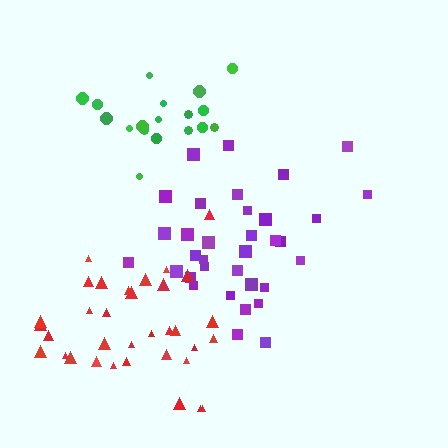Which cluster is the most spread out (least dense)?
Purple.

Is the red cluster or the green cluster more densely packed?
Red.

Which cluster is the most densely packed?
Red.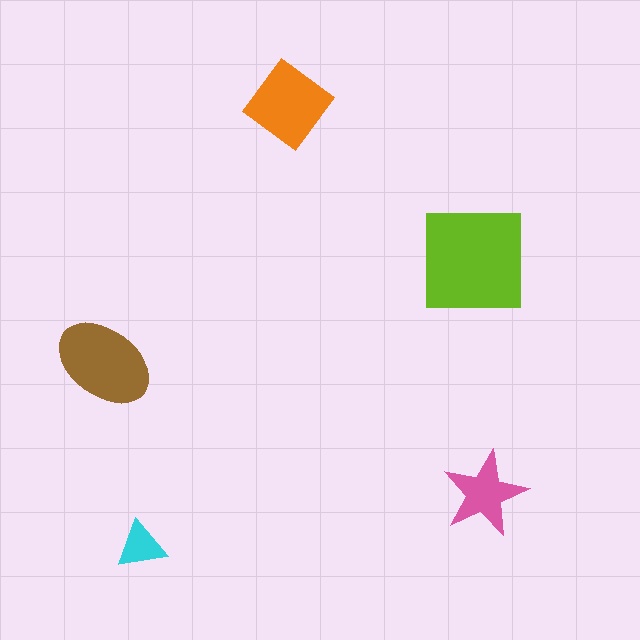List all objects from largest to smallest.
The lime square, the brown ellipse, the orange diamond, the pink star, the cyan triangle.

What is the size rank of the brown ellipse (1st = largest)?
2nd.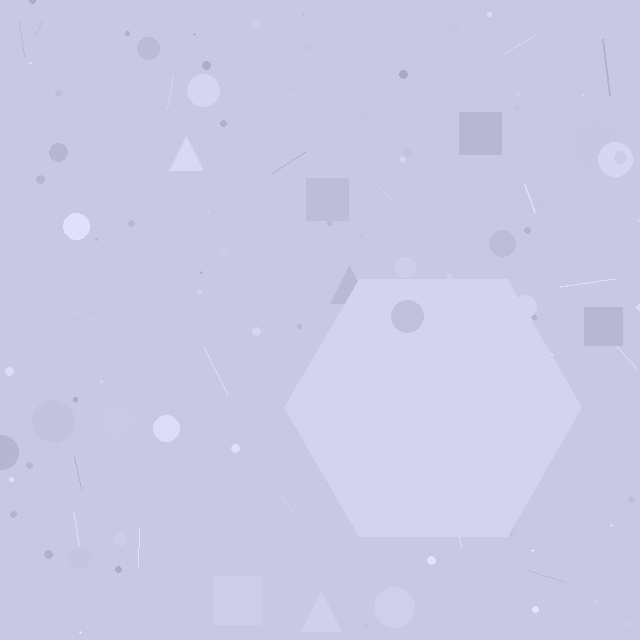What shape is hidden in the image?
A hexagon is hidden in the image.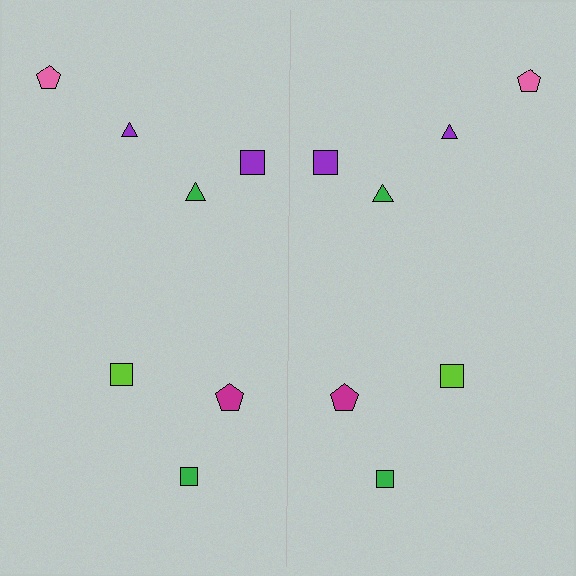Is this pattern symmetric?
Yes, this pattern has bilateral (reflection) symmetry.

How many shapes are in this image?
There are 14 shapes in this image.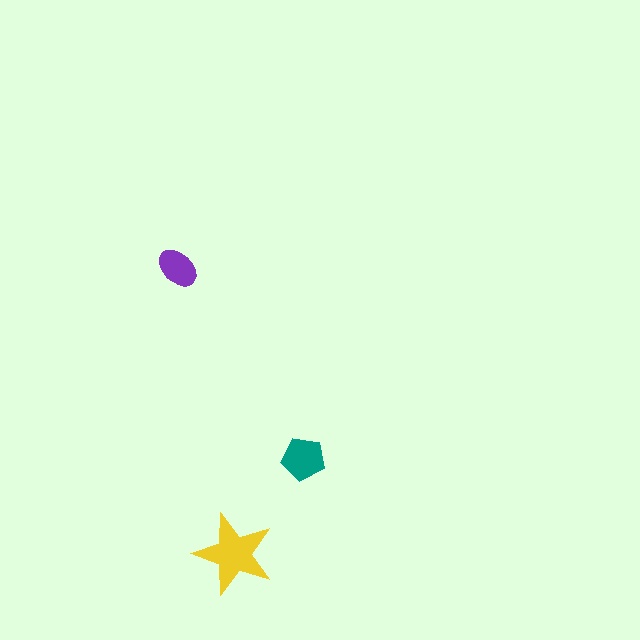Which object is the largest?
The yellow star.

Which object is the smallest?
The purple ellipse.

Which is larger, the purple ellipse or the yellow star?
The yellow star.